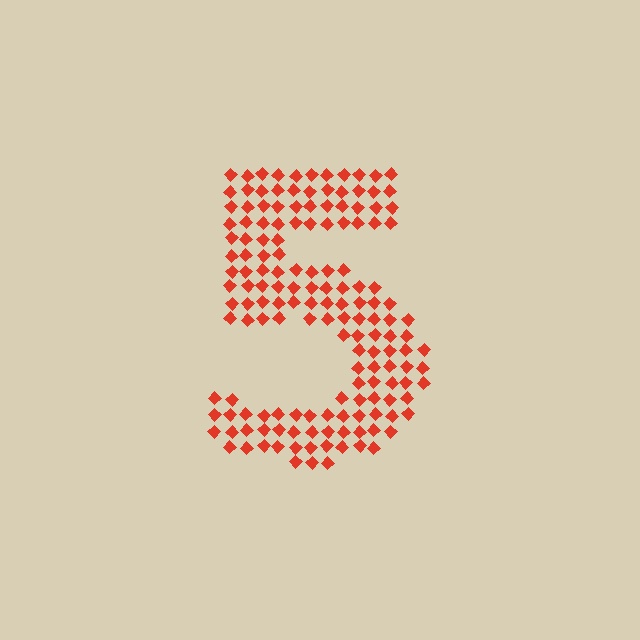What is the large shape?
The large shape is the digit 5.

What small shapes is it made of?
It is made of small diamonds.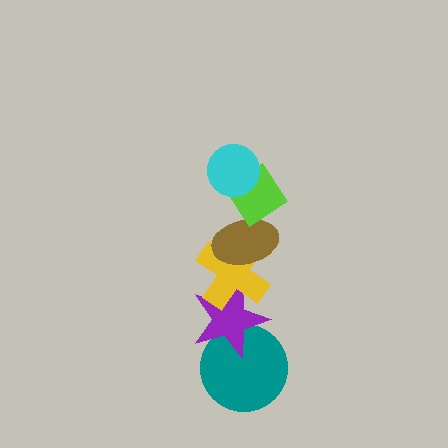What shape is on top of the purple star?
The yellow cross is on top of the purple star.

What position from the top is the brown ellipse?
The brown ellipse is 3rd from the top.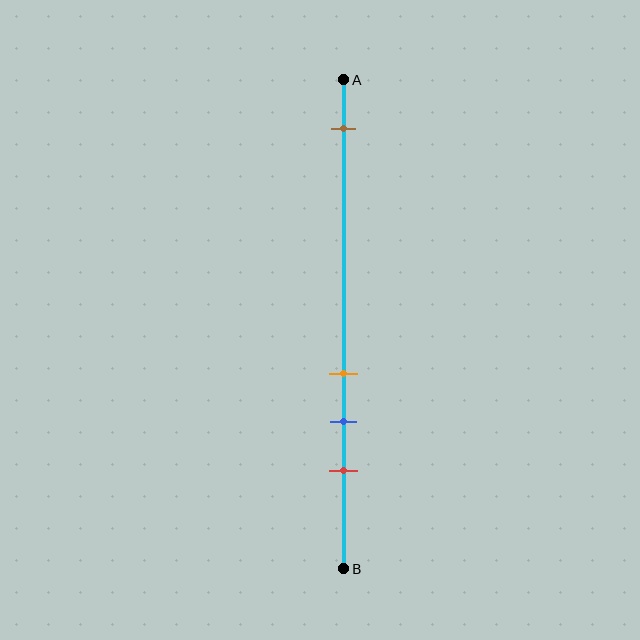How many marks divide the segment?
There are 4 marks dividing the segment.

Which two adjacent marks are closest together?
The orange and blue marks are the closest adjacent pair.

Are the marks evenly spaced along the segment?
No, the marks are not evenly spaced.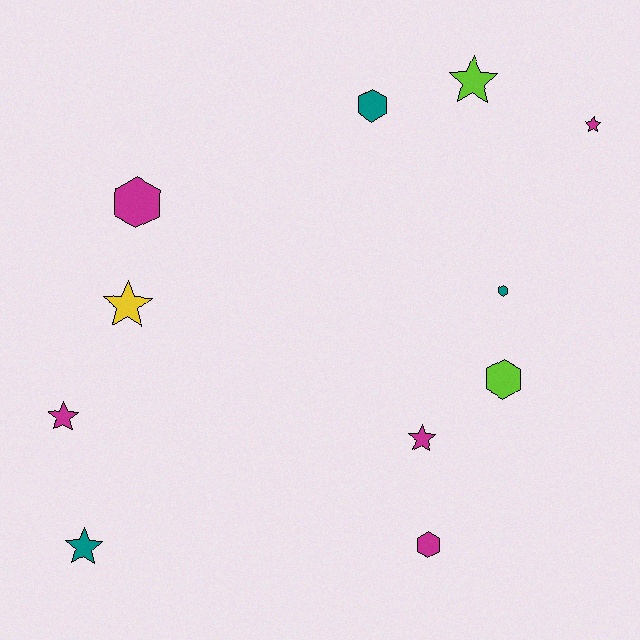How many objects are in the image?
There are 11 objects.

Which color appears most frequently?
Magenta, with 5 objects.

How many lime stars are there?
There is 1 lime star.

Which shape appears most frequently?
Star, with 6 objects.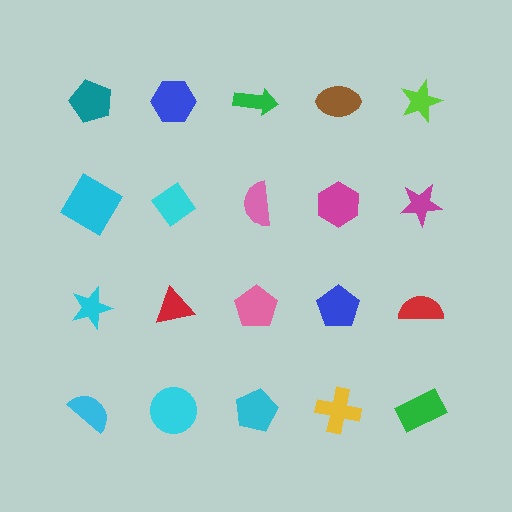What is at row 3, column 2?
A red triangle.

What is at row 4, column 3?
A cyan pentagon.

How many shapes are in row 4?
5 shapes.